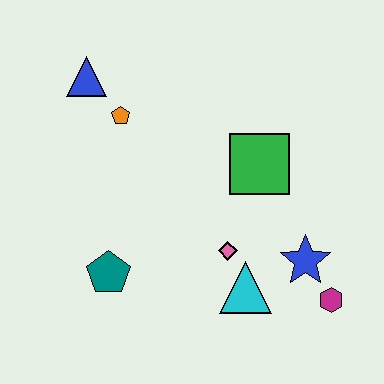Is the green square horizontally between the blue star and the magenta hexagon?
No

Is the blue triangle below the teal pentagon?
No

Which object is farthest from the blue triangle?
The magenta hexagon is farthest from the blue triangle.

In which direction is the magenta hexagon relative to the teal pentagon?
The magenta hexagon is to the right of the teal pentagon.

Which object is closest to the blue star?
The magenta hexagon is closest to the blue star.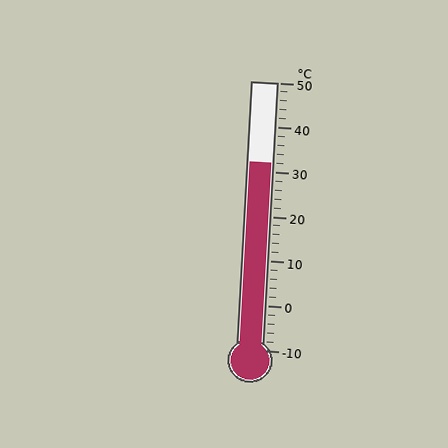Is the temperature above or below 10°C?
The temperature is above 10°C.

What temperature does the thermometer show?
The thermometer shows approximately 32°C.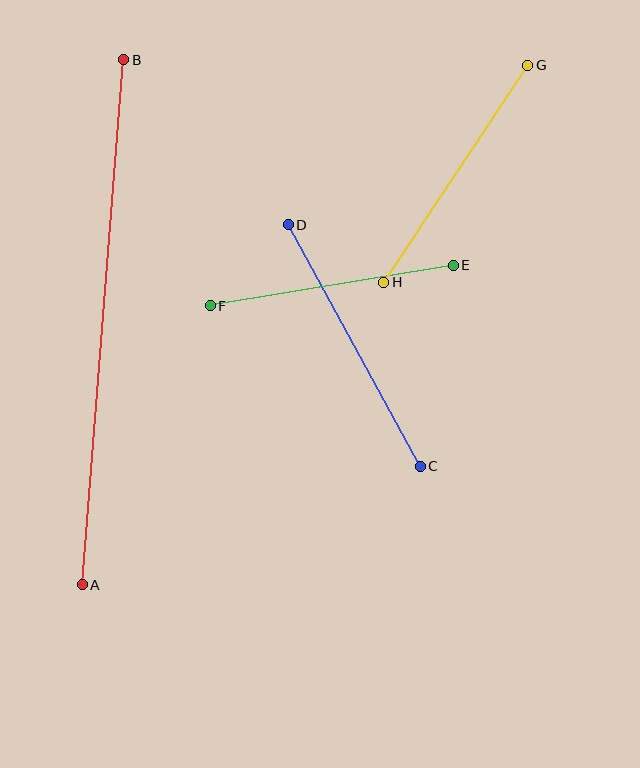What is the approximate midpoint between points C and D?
The midpoint is at approximately (354, 345) pixels.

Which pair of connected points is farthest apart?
Points A and B are farthest apart.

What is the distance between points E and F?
The distance is approximately 246 pixels.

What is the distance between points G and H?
The distance is approximately 260 pixels.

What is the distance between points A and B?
The distance is approximately 527 pixels.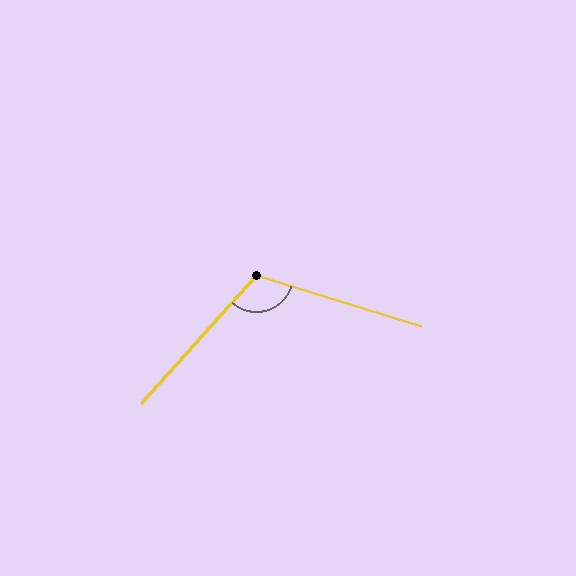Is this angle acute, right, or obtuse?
It is obtuse.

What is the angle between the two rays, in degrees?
Approximately 115 degrees.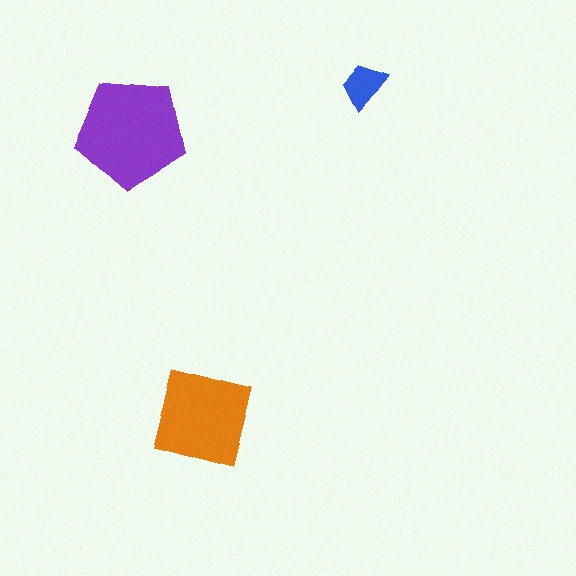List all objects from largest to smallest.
The purple pentagon, the orange square, the blue trapezoid.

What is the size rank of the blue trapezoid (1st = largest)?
3rd.